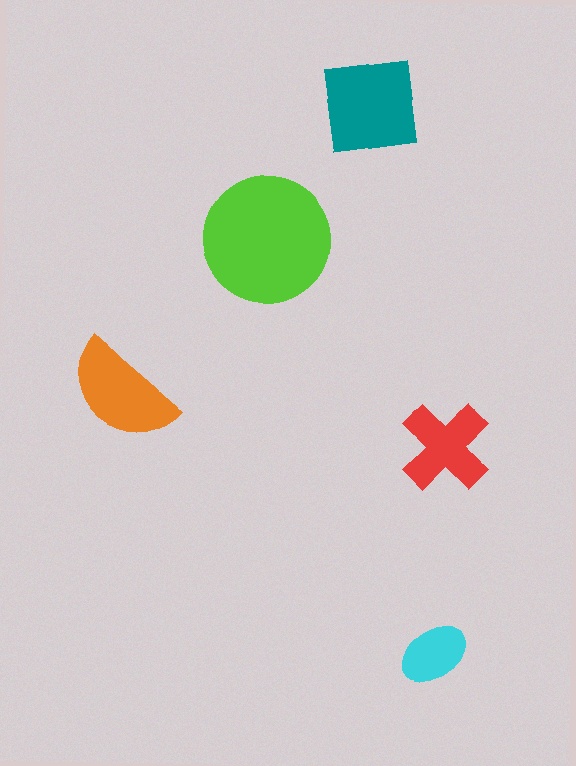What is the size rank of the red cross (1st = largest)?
4th.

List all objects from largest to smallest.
The lime circle, the teal square, the orange semicircle, the red cross, the cyan ellipse.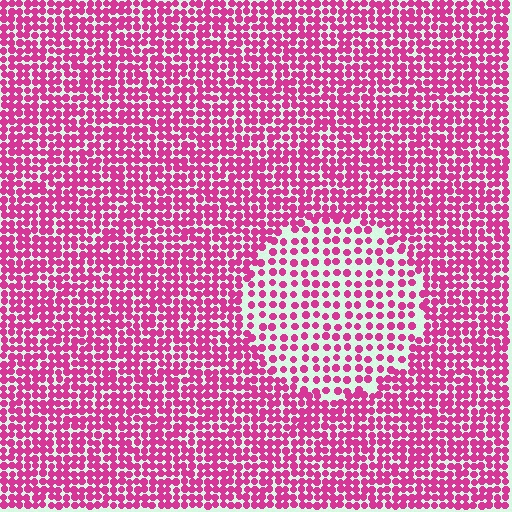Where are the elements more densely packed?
The elements are more densely packed outside the circle boundary.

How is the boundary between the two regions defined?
The boundary is defined by a change in element density (approximately 1.9x ratio). All elements are the same color, size, and shape.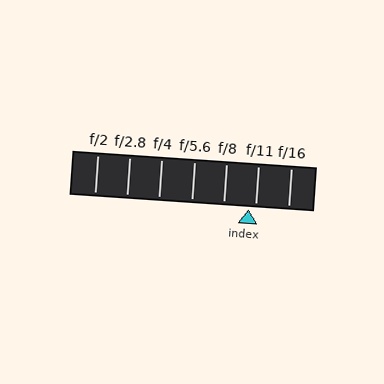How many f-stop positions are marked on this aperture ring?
There are 7 f-stop positions marked.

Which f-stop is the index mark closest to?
The index mark is closest to f/11.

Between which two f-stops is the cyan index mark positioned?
The index mark is between f/8 and f/11.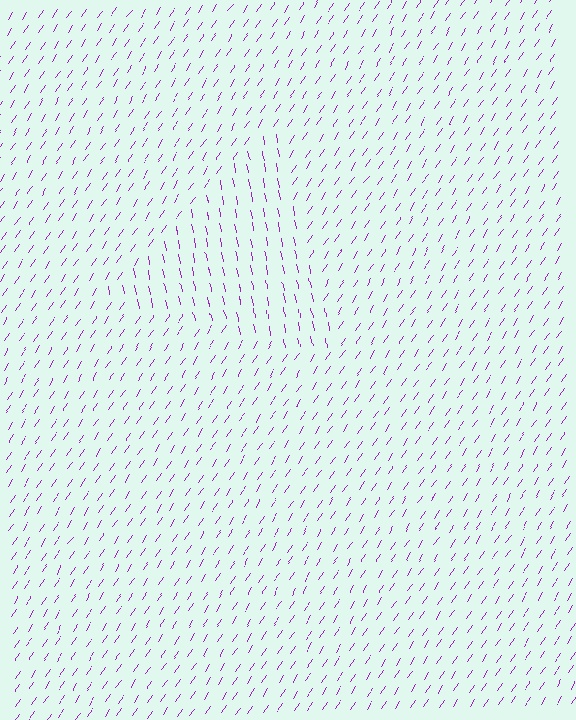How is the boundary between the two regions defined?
The boundary is defined purely by a change in line orientation (approximately 45 degrees difference). All lines are the same color and thickness.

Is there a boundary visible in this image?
Yes, there is a texture boundary formed by a change in line orientation.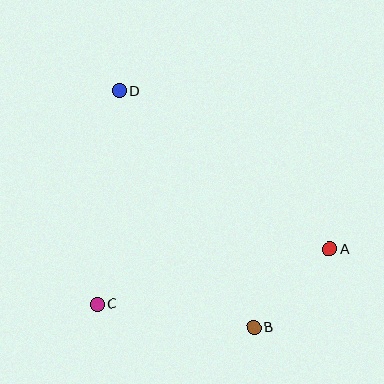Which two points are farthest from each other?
Points B and D are farthest from each other.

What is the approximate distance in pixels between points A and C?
The distance between A and C is approximately 239 pixels.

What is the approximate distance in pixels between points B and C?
The distance between B and C is approximately 158 pixels.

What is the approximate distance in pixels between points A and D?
The distance between A and D is approximately 263 pixels.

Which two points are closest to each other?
Points A and B are closest to each other.